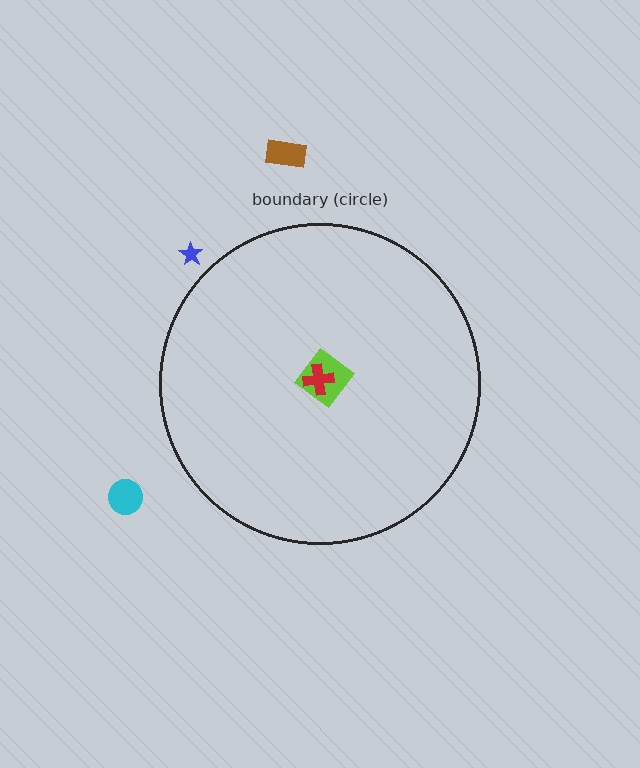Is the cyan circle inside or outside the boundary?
Outside.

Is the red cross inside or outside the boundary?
Inside.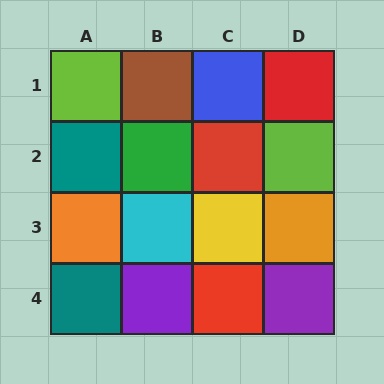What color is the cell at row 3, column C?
Yellow.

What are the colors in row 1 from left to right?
Lime, brown, blue, red.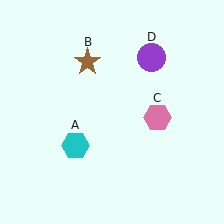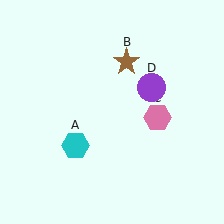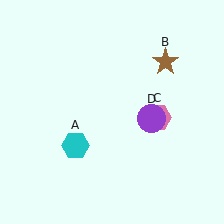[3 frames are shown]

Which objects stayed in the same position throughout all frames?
Cyan hexagon (object A) and pink hexagon (object C) remained stationary.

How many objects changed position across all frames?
2 objects changed position: brown star (object B), purple circle (object D).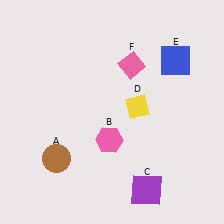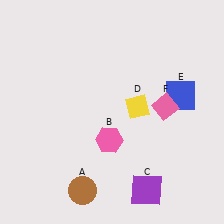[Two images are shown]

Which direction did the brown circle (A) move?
The brown circle (A) moved down.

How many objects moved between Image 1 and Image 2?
3 objects moved between the two images.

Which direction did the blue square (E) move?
The blue square (E) moved down.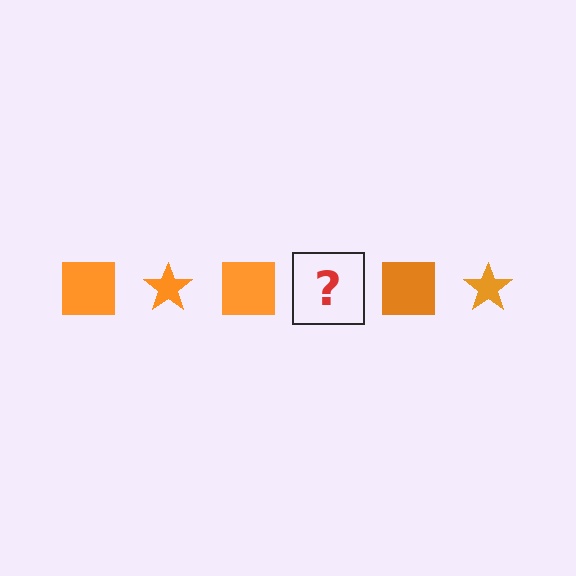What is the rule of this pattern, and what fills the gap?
The rule is that the pattern cycles through square, star shapes in orange. The gap should be filled with an orange star.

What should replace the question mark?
The question mark should be replaced with an orange star.